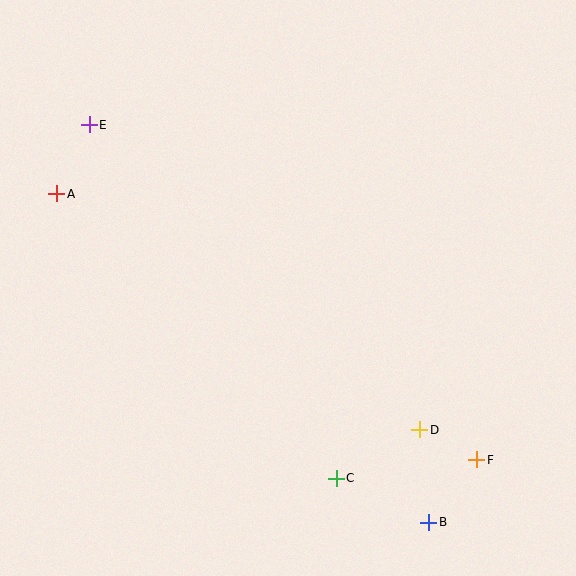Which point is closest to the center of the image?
Point D at (420, 430) is closest to the center.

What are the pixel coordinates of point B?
Point B is at (429, 522).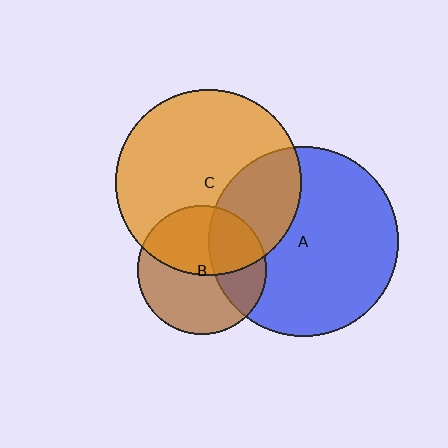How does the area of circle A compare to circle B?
Approximately 2.2 times.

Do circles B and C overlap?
Yes.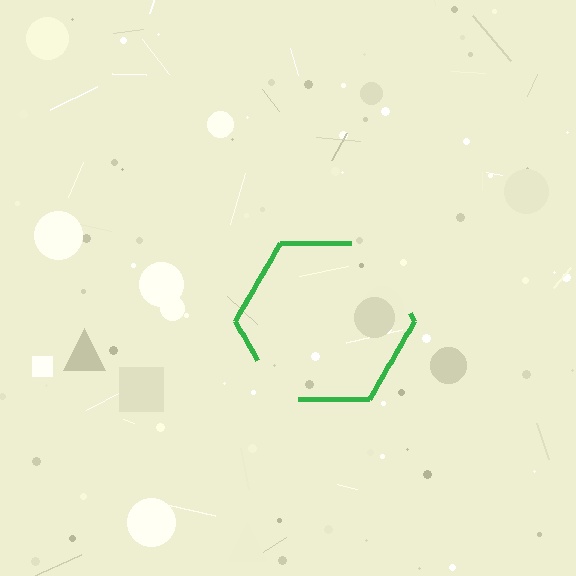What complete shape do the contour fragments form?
The contour fragments form a hexagon.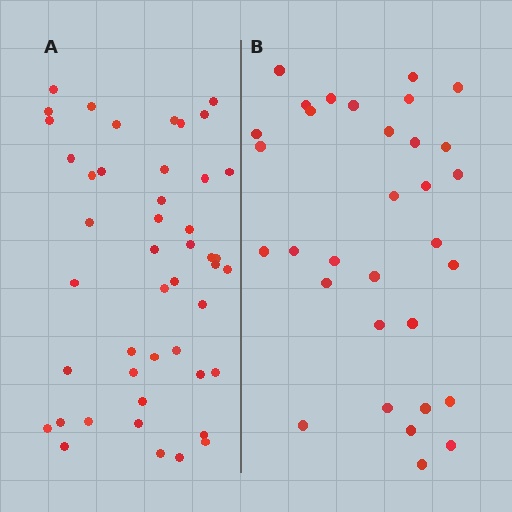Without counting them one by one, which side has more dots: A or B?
Region A (the left region) has more dots.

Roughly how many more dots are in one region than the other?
Region A has approximately 15 more dots than region B.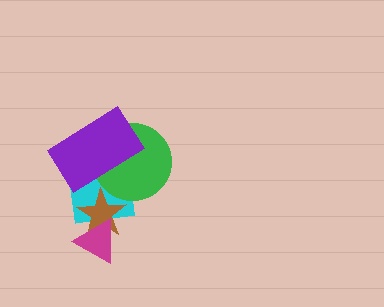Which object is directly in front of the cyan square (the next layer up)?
The brown star is directly in front of the cyan square.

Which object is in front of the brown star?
The magenta triangle is in front of the brown star.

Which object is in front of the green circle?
The purple rectangle is in front of the green circle.